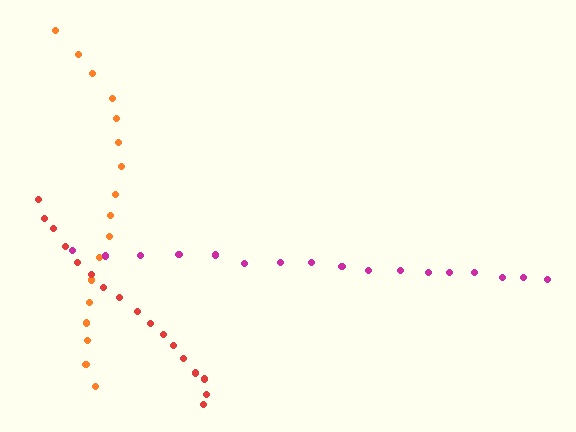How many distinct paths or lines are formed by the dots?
There are 3 distinct paths.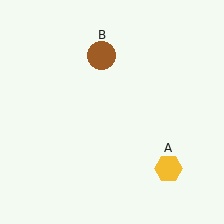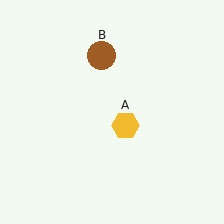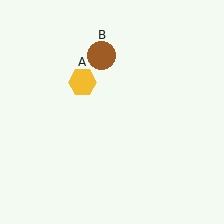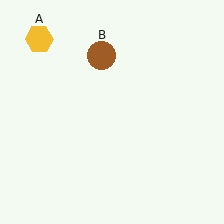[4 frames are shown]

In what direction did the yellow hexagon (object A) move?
The yellow hexagon (object A) moved up and to the left.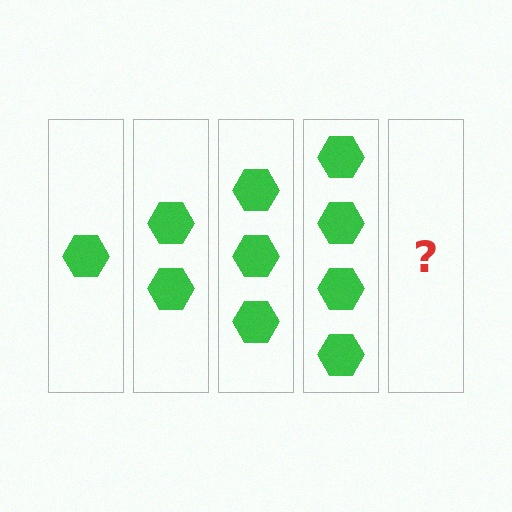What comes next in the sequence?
The next element should be 5 hexagons.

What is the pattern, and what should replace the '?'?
The pattern is that each step adds one more hexagon. The '?' should be 5 hexagons.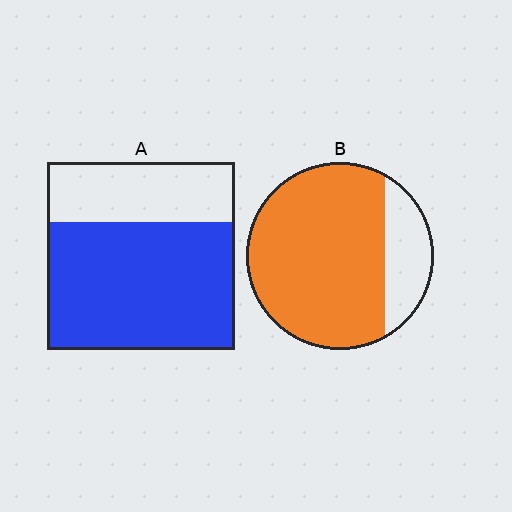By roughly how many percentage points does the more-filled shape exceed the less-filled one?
By roughly 10 percentage points (B over A).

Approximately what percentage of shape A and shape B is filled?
A is approximately 70% and B is approximately 80%.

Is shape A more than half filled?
Yes.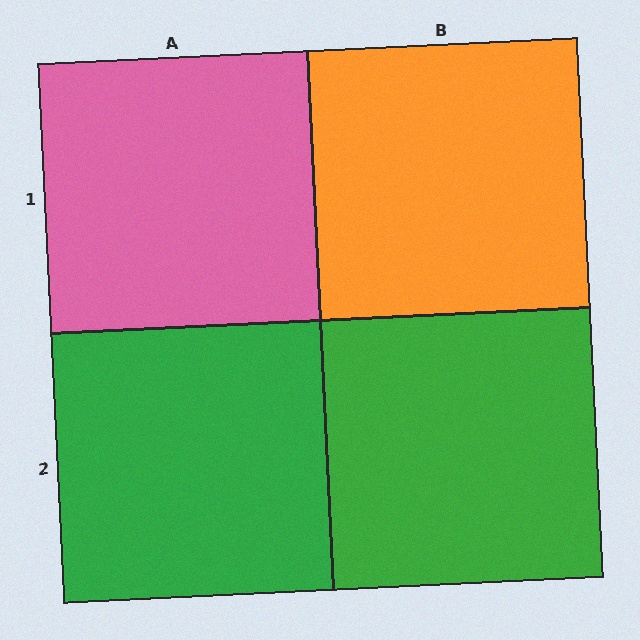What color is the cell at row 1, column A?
Pink.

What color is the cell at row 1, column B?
Orange.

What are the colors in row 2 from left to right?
Green, green.